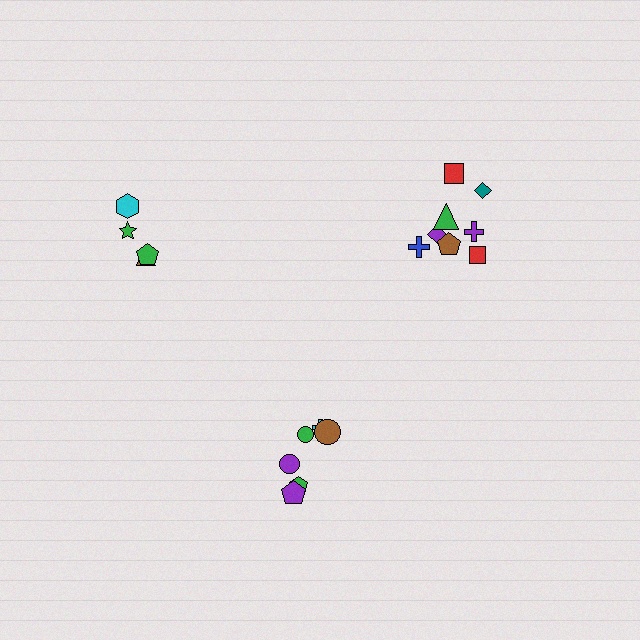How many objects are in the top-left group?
There are 4 objects.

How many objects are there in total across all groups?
There are 18 objects.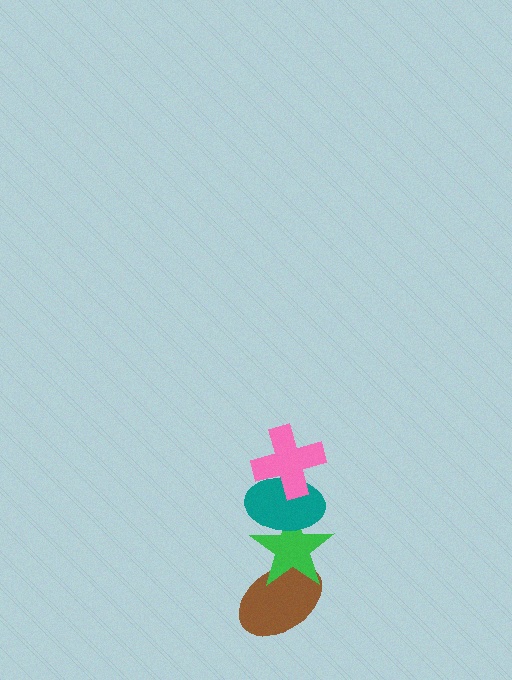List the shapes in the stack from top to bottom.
From top to bottom: the pink cross, the teal ellipse, the green star, the brown ellipse.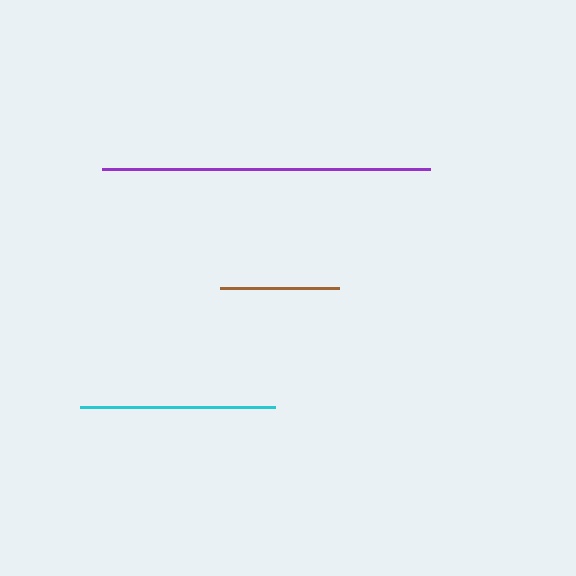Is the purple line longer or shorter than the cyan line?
The purple line is longer than the cyan line.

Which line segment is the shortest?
The brown line is the shortest at approximately 119 pixels.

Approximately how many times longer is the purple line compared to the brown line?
The purple line is approximately 2.8 times the length of the brown line.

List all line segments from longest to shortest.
From longest to shortest: purple, cyan, brown.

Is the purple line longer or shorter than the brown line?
The purple line is longer than the brown line.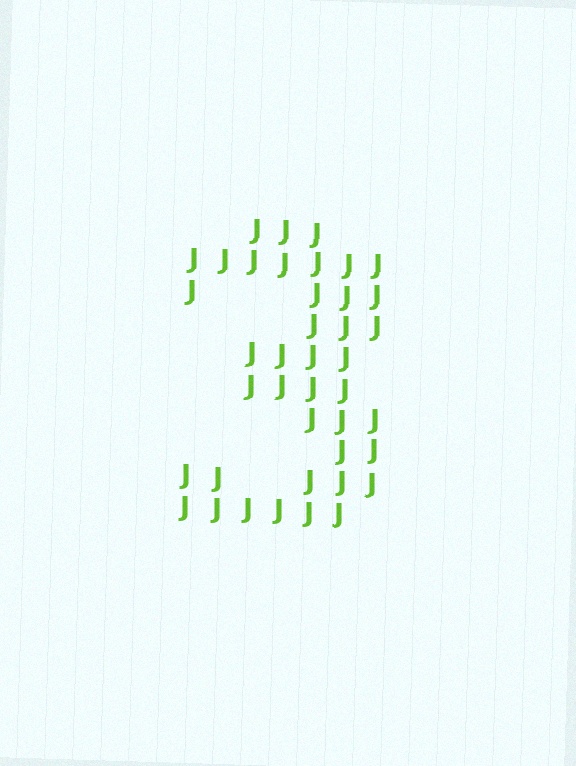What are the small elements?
The small elements are letter J's.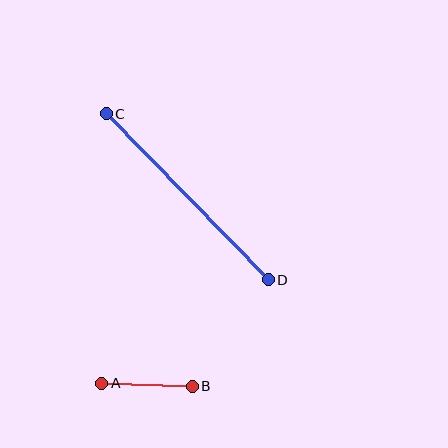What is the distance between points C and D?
The distance is approximately 232 pixels.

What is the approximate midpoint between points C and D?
The midpoint is at approximately (187, 197) pixels.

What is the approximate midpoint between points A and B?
The midpoint is at approximately (147, 385) pixels.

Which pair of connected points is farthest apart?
Points C and D are farthest apart.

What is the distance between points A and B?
The distance is approximately 91 pixels.